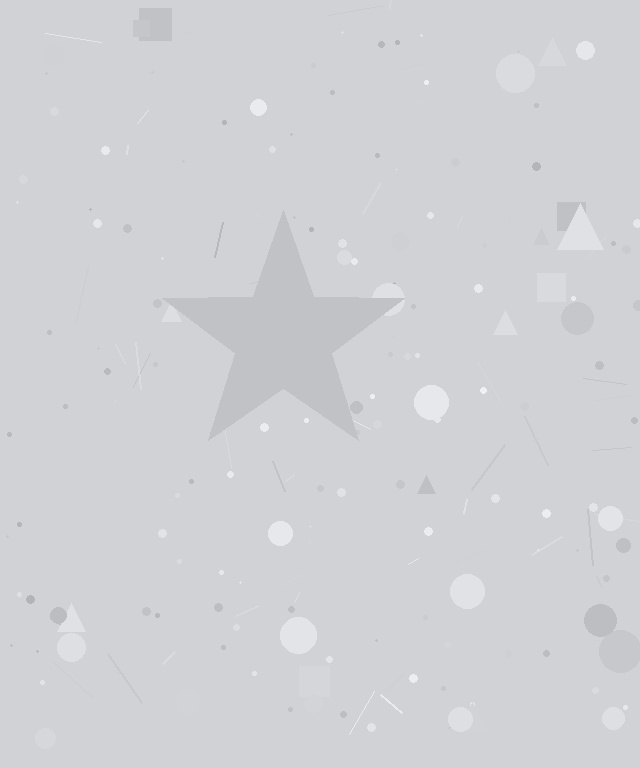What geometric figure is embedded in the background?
A star is embedded in the background.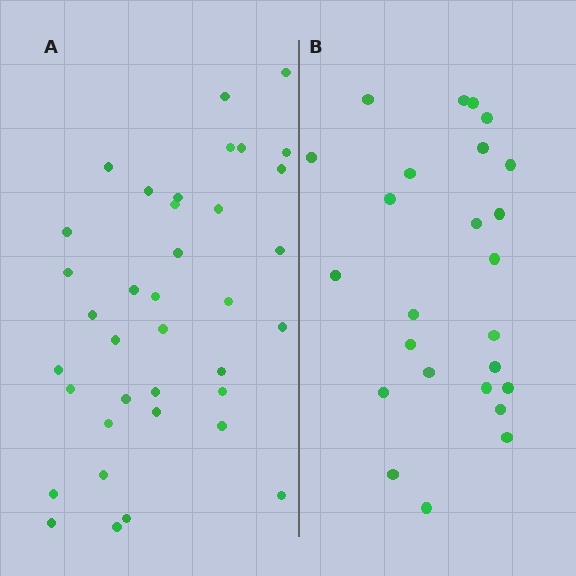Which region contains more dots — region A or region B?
Region A (the left region) has more dots.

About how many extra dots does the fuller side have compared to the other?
Region A has roughly 12 or so more dots than region B.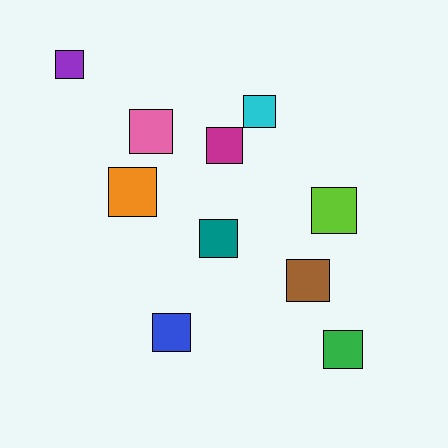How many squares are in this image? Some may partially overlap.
There are 10 squares.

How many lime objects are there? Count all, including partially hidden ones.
There is 1 lime object.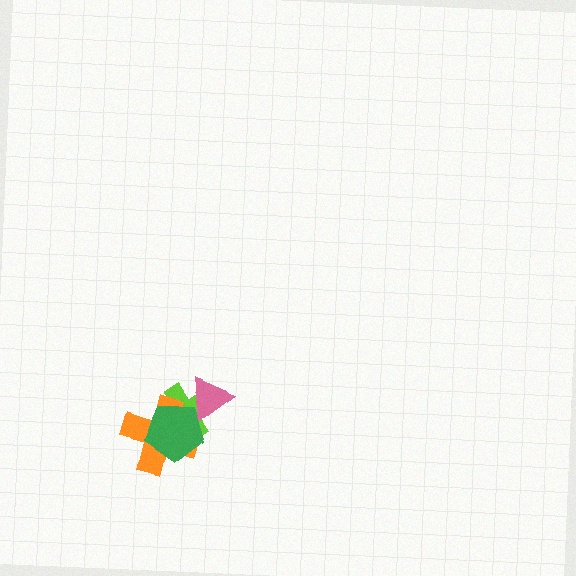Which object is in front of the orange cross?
The green pentagon is in front of the orange cross.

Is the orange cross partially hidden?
Yes, it is partially covered by another shape.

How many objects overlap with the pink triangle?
2 objects overlap with the pink triangle.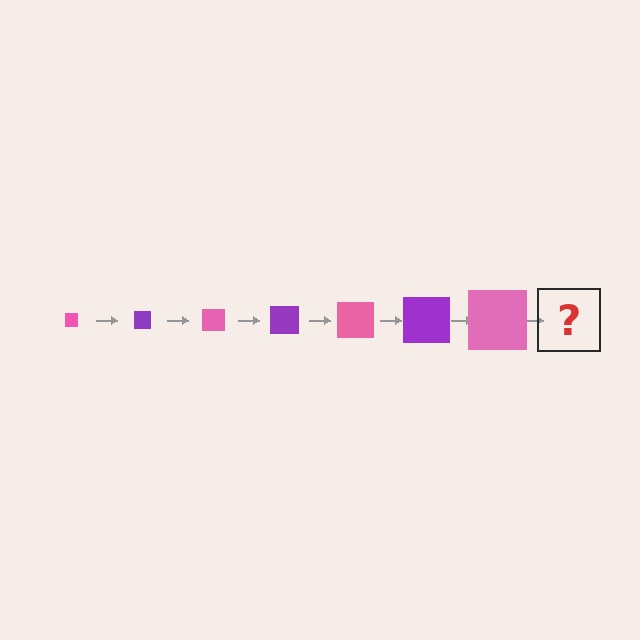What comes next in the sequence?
The next element should be a purple square, larger than the previous one.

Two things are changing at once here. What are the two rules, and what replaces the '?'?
The two rules are that the square grows larger each step and the color cycles through pink and purple. The '?' should be a purple square, larger than the previous one.